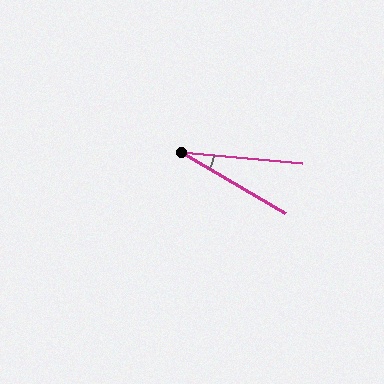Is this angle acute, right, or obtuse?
It is acute.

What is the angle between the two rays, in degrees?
Approximately 25 degrees.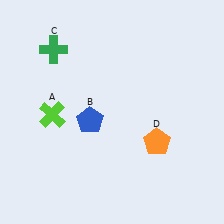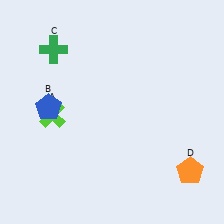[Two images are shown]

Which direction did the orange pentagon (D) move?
The orange pentagon (D) moved right.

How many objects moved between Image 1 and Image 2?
2 objects moved between the two images.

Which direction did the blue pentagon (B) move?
The blue pentagon (B) moved left.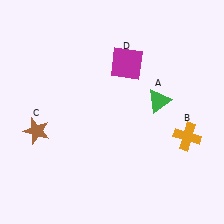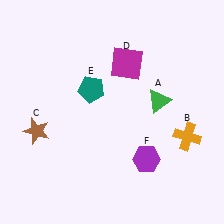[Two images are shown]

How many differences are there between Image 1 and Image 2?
There are 2 differences between the two images.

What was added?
A teal pentagon (E), a purple hexagon (F) were added in Image 2.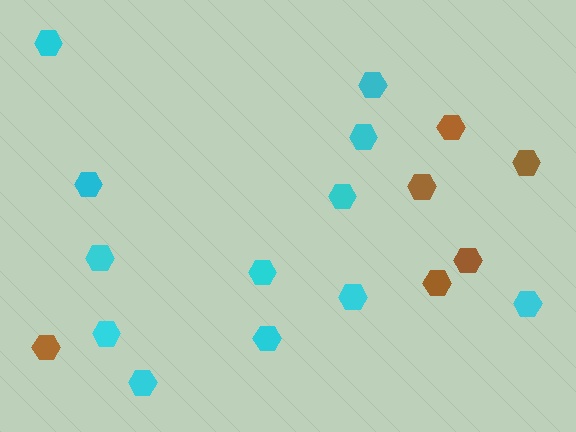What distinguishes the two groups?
There are 2 groups: one group of brown hexagons (6) and one group of cyan hexagons (12).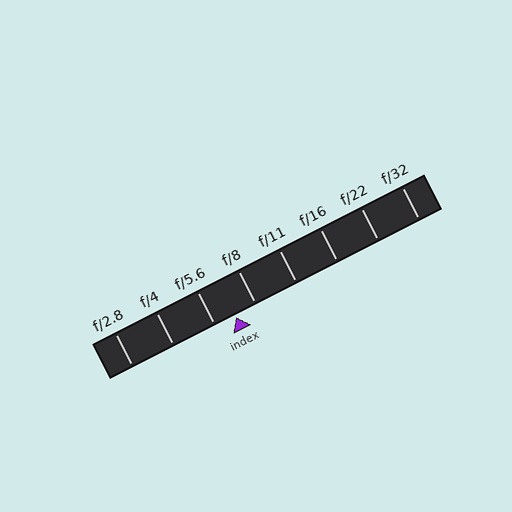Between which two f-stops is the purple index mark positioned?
The index mark is between f/5.6 and f/8.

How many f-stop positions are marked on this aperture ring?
There are 8 f-stop positions marked.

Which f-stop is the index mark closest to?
The index mark is closest to f/8.